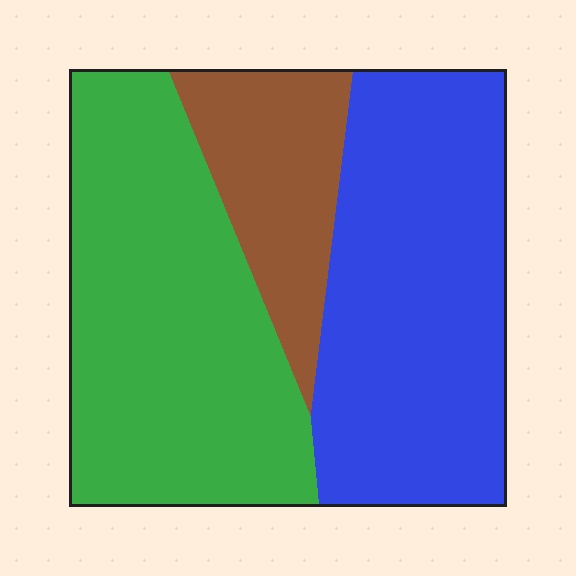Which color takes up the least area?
Brown, at roughly 15%.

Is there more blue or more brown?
Blue.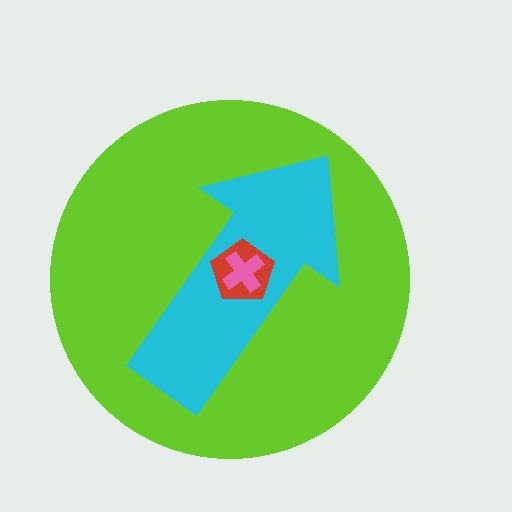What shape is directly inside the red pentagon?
The pink cross.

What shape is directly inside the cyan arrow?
The red pentagon.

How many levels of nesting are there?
4.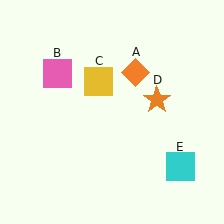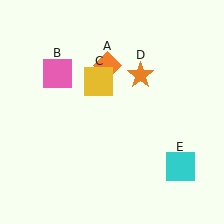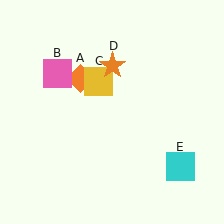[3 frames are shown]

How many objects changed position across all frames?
2 objects changed position: orange diamond (object A), orange star (object D).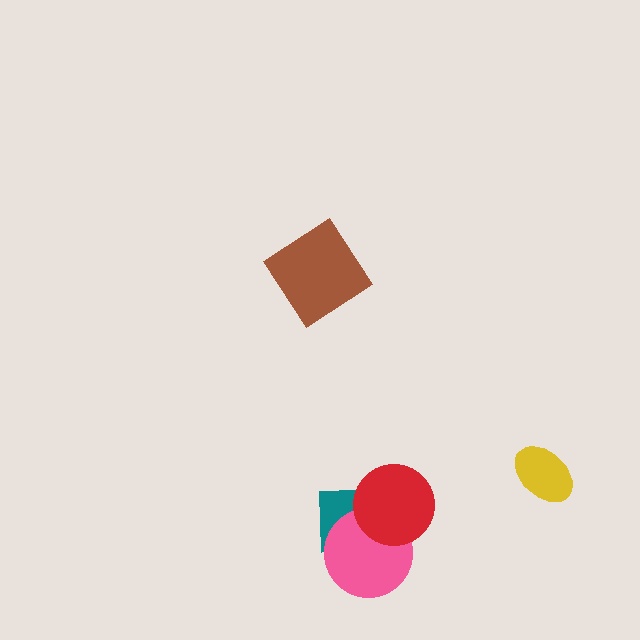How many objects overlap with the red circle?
2 objects overlap with the red circle.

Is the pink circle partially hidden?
Yes, it is partially covered by another shape.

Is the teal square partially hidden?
Yes, it is partially covered by another shape.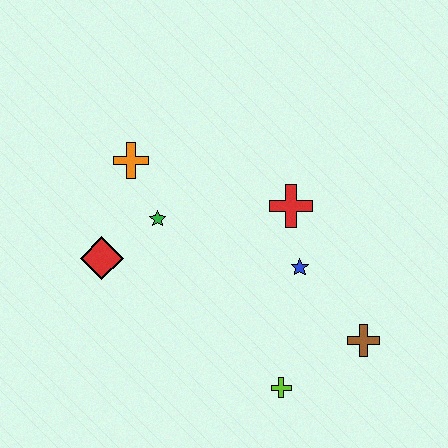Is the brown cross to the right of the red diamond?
Yes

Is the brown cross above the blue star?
No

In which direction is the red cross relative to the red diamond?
The red cross is to the right of the red diamond.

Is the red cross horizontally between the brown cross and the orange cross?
Yes